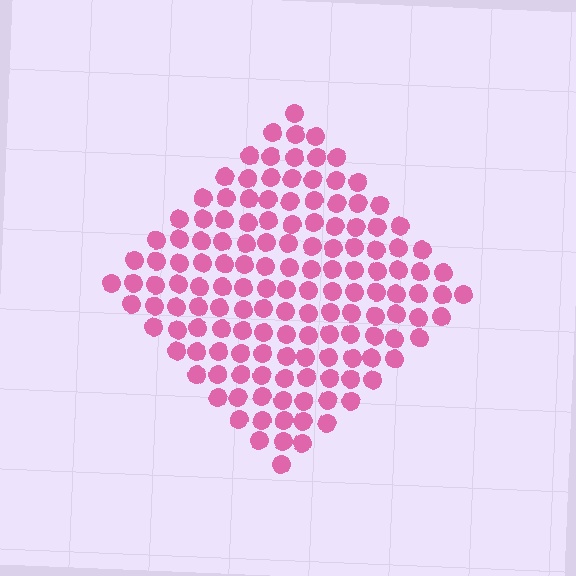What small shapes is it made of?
It is made of small circles.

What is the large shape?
The large shape is a diamond.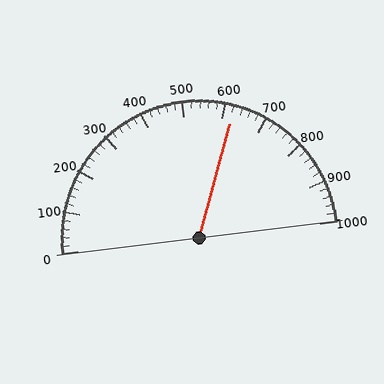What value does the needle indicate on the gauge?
The needle indicates approximately 620.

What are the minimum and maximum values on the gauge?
The gauge ranges from 0 to 1000.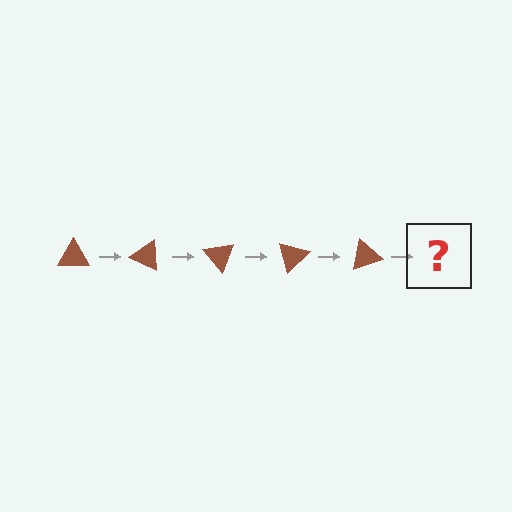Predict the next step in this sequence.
The next step is a brown triangle rotated 125 degrees.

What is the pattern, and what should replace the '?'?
The pattern is that the triangle rotates 25 degrees each step. The '?' should be a brown triangle rotated 125 degrees.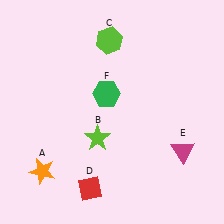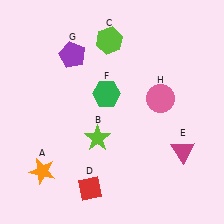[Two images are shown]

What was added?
A purple pentagon (G), a pink circle (H) were added in Image 2.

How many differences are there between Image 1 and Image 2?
There are 2 differences between the two images.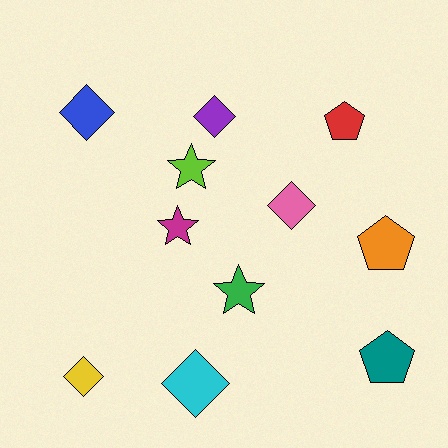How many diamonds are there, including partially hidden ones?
There are 5 diamonds.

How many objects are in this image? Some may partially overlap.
There are 11 objects.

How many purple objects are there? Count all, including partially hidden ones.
There is 1 purple object.